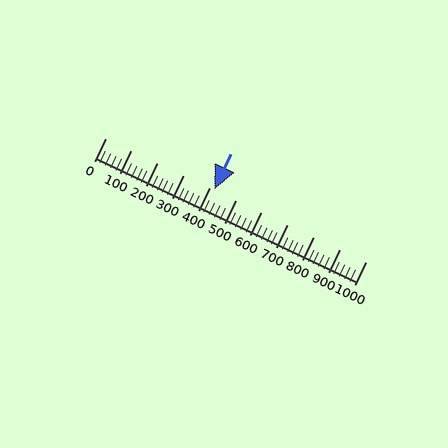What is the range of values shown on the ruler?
The ruler shows values from 0 to 1000.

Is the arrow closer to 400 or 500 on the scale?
The arrow is closer to 400.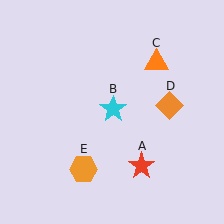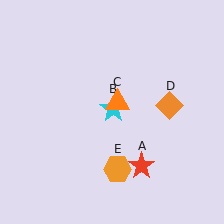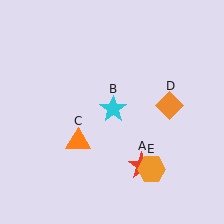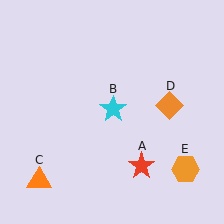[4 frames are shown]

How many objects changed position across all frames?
2 objects changed position: orange triangle (object C), orange hexagon (object E).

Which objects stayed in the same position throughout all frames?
Red star (object A) and cyan star (object B) and orange diamond (object D) remained stationary.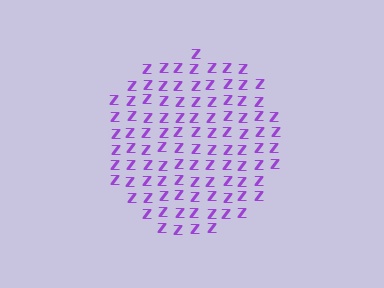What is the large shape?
The large shape is a circle.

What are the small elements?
The small elements are letter Z's.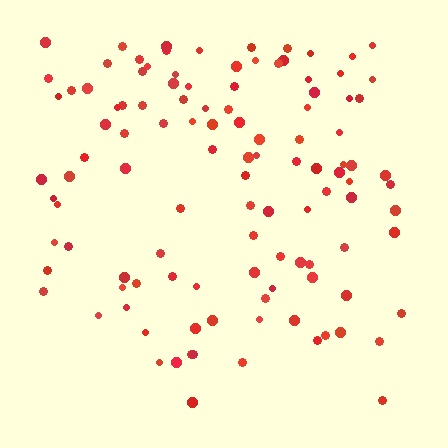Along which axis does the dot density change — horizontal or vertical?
Vertical.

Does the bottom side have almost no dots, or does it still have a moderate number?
Still a moderate number, just noticeably fewer than the top.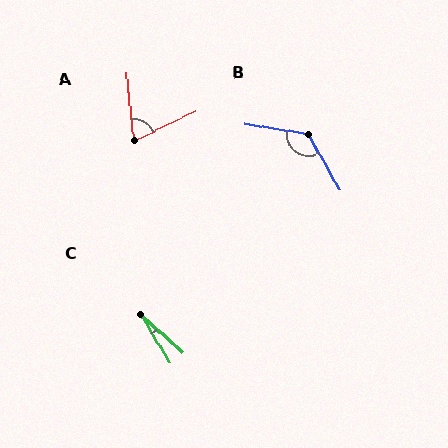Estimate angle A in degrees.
Approximately 70 degrees.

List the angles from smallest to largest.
C (17°), A (70°), B (129°).